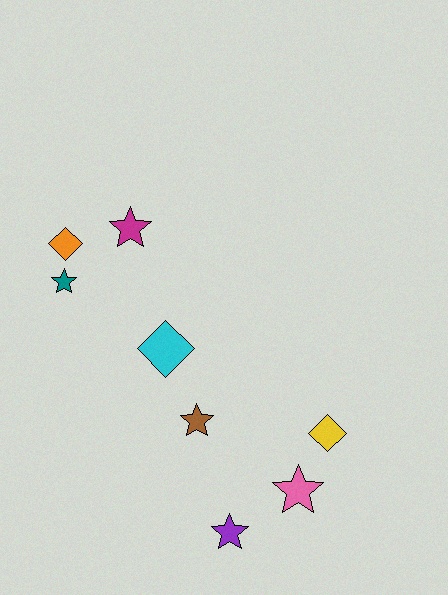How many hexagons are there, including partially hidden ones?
There are no hexagons.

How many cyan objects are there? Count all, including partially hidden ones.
There is 1 cyan object.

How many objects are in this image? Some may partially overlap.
There are 8 objects.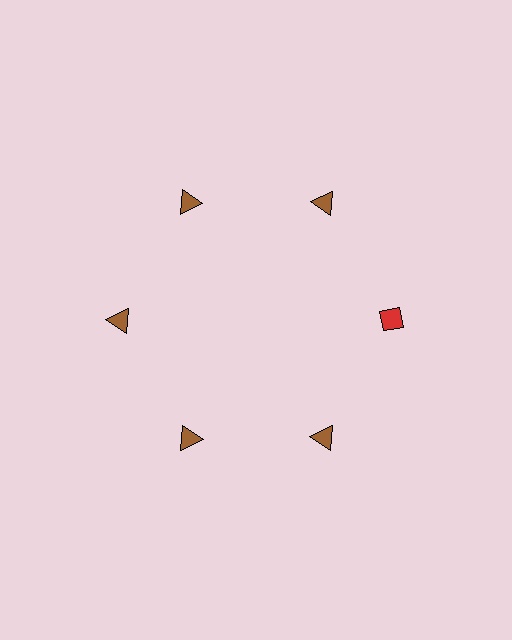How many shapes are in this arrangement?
There are 6 shapes arranged in a ring pattern.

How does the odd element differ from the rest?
It differs in both color (red instead of brown) and shape (diamond instead of triangle).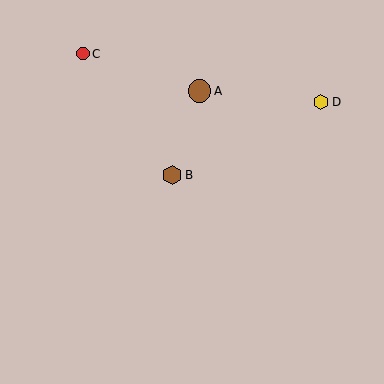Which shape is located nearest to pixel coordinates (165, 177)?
The brown hexagon (labeled B) at (172, 175) is nearest to that location.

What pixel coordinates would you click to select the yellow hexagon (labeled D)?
Click at (321, 102) to select the yellow hexagon D.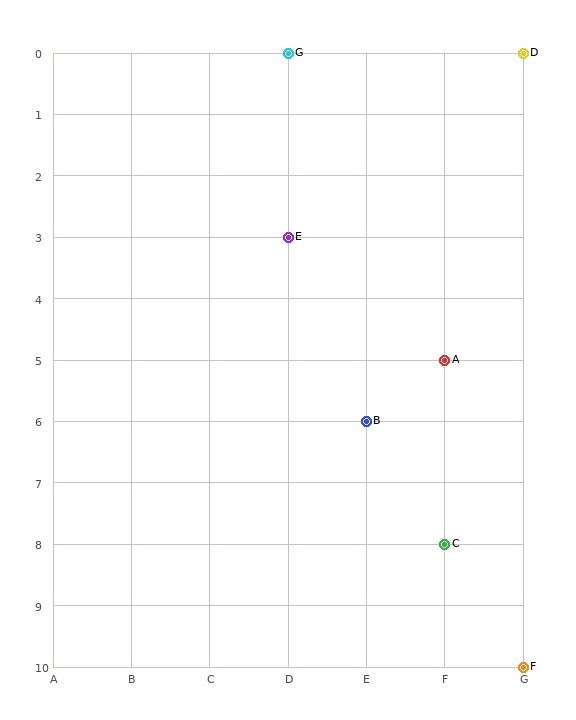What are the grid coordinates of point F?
Point F is at grid coordinates (G, 10).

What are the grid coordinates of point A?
Point A is at grid coordinates (F, 5).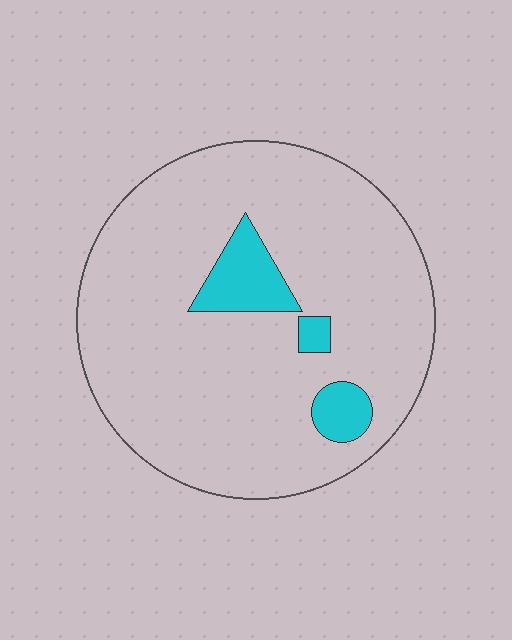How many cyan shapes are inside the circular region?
3.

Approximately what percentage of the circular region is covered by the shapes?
Approximately 10%.